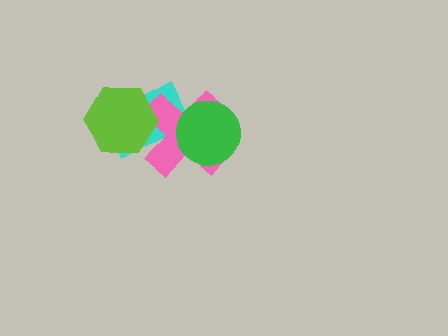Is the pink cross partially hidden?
Yes, it is partially covered by another shape.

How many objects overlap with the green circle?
2 objects overlap with the green circle.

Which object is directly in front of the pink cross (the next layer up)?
The lime hexagon is directly in front of the pink cross.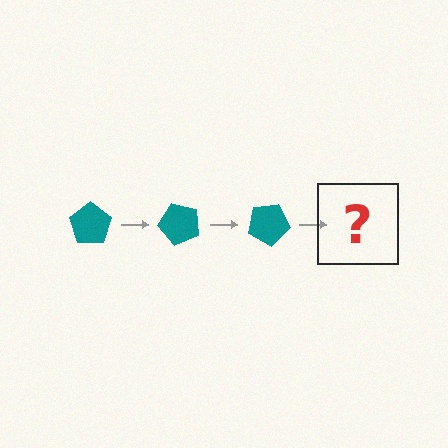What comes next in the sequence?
The next element should be a teal pentagon rotated 150 degrees.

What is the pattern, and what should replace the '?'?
The pattern is that the pentagon rotates 50 degrees each step. The '?' should be a teal pentagon rotated 150 degrees.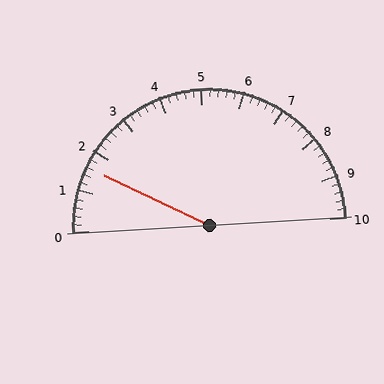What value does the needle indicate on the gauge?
The needle indicates approximately 1.6.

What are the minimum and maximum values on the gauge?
The gauge ranges from 0 to 10.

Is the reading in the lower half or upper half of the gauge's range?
The reading is in the lower half of the range (0 to 10).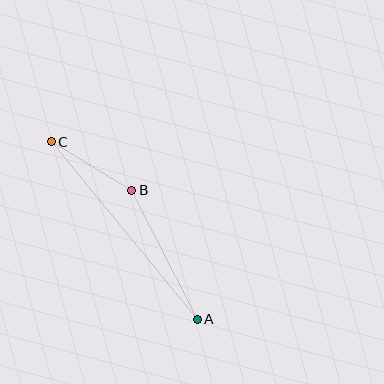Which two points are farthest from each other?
Points A and C are farthest from each other.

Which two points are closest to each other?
Points B and C are closest to each other.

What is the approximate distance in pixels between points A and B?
The distance between A and B is approximately 145 pixels.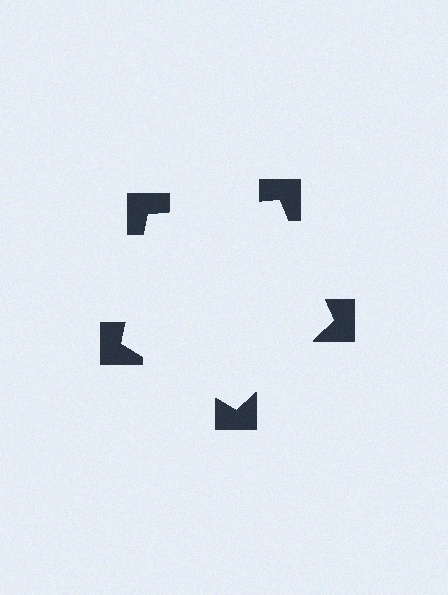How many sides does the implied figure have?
5 sides.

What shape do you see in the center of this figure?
An illusory pentagon — its edges are inferred from the aligned wedge cuts in the notched squares, not physically drawn.